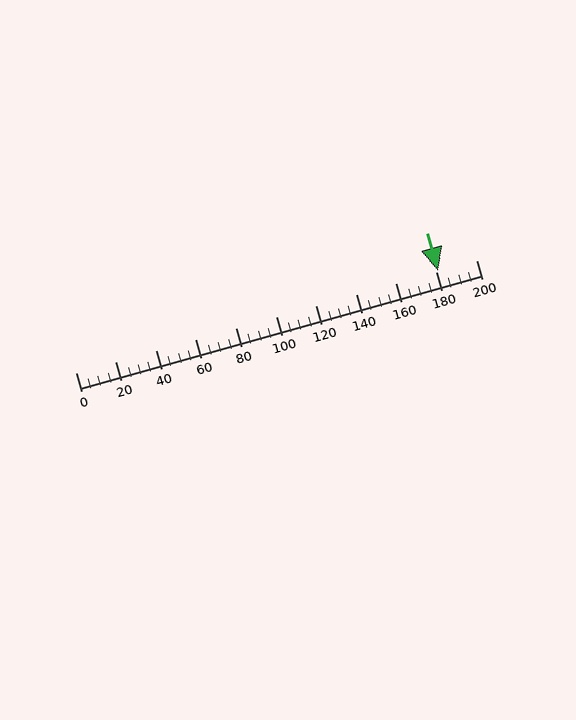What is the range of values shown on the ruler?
The ruler shows values from 0 to 200.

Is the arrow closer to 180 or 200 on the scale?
The arrow is closer to 180.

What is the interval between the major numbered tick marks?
The major tick marks are spaced 20 units apart.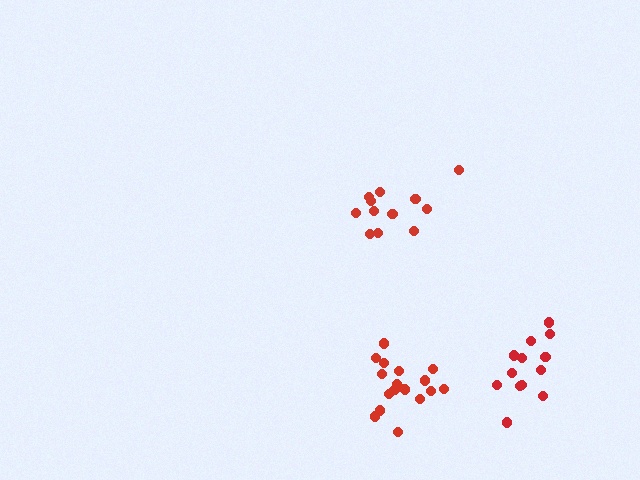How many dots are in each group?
Group 1: 12 dots, Group 2: 18 dots, Group 3: 14 dots (44 total).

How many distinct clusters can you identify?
There are 3 distinct clusters.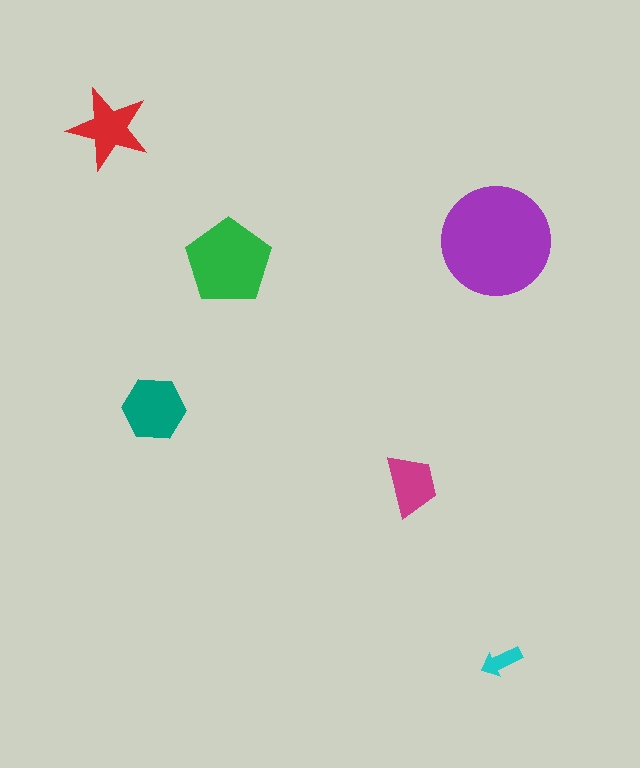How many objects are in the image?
There are 6 objects in the image.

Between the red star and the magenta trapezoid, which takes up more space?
The red star.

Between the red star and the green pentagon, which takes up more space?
The green pentagon.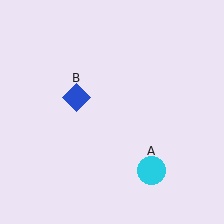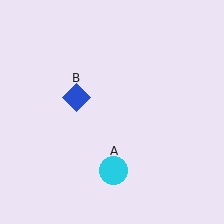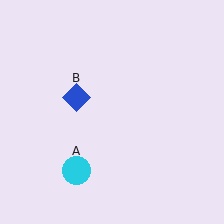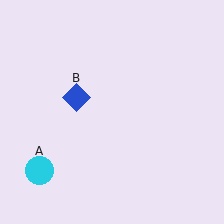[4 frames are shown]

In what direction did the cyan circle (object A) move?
The cyan circle (object A) moved left.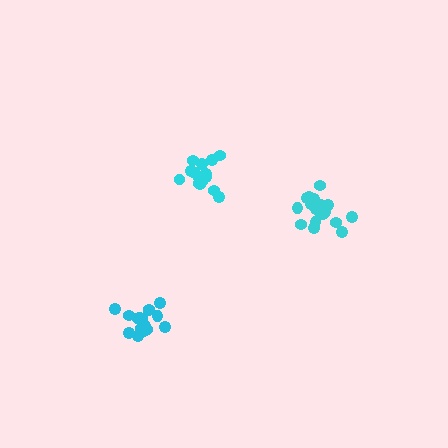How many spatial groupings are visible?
There are 3 spatial groupings.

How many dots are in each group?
Group 1: 15 dots, Group 2: 18 dots, Group 3: 17 dots (50 total).